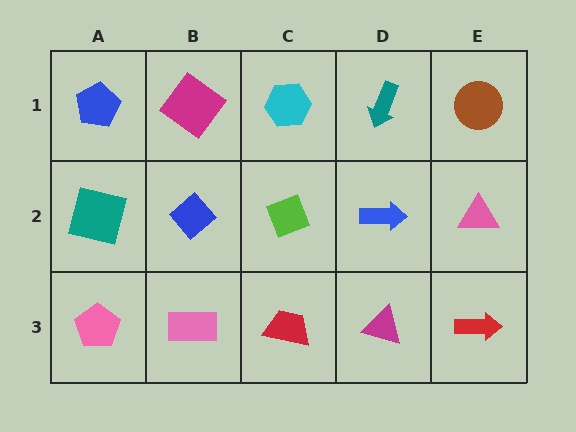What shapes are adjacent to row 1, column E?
A pink triangle (row 2, column E), a teal arrow (row 1, column D).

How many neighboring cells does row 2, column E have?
3.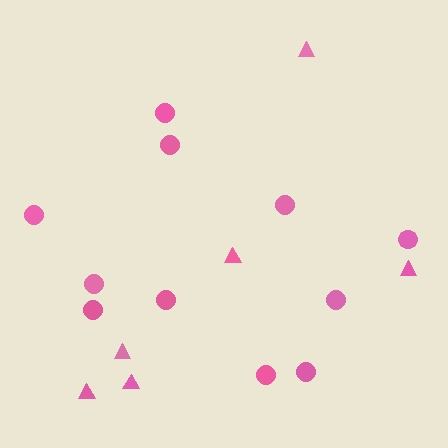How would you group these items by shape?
There are 2 groups: one group of circles (11) and one group of triangles (6).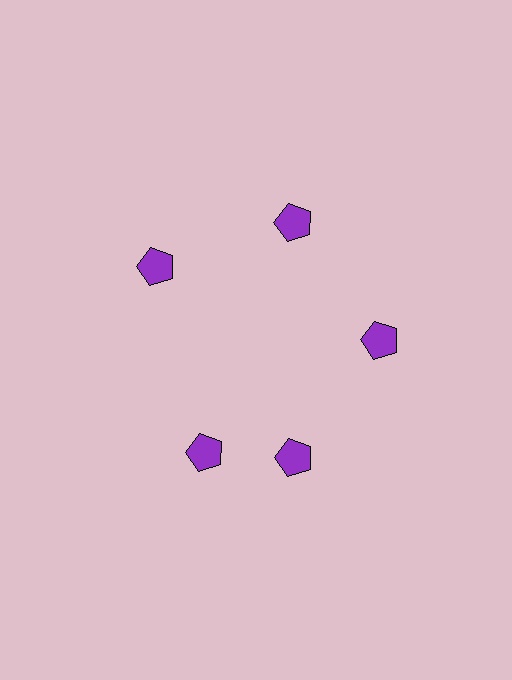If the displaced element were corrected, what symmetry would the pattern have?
It would have 5-fold rotational symmetry — the pattern would map onto itself every 72 degrees.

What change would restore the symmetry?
The symmetry would be restored by rotating it back into even spacing with its neighbors so that all 5 pentagons sit at equal angles and equal distance from the center.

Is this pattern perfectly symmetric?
No. The 5 purple pentagons are arranged in a ring, but one element near the 8 o'clock position is rotated out of alignment along the ring, breaking the 5-fold rotational symmetry.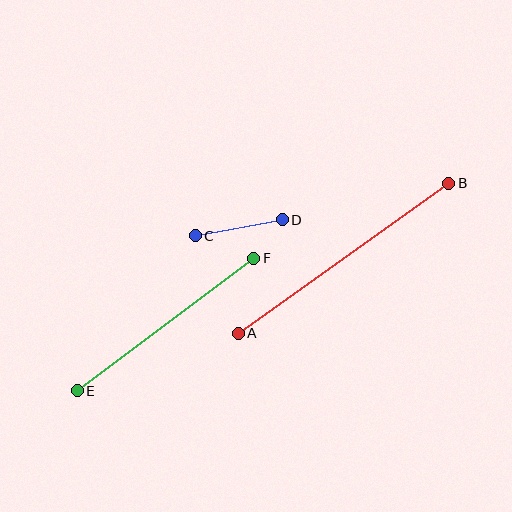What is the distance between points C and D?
The distance is approximately 89 pixels.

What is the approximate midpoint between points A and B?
The midpoint is at approximately (344, 258) pixels.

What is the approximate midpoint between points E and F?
The midpoint is at approximately (166, 324) pixels.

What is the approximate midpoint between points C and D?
The midpoint is at approximately (239, 228) pixels.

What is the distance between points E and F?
The distance is approximately 220 pixels.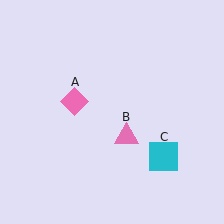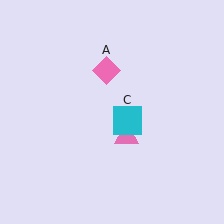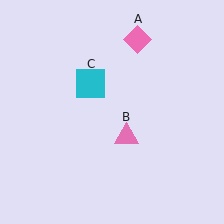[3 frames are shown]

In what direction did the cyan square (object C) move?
The cyan square (object C) moved up and to the left.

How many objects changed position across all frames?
2 objects changed position: pink diamond (object A), cyan square (object C).